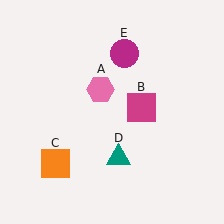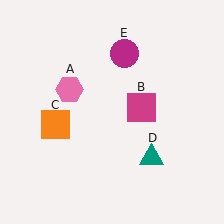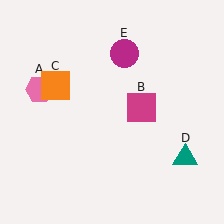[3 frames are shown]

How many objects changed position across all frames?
3 objects changed position: pink hexagon (object A), orange square (object C), teal triangle (object D).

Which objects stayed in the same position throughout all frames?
Magenta square (object B) and magenta circle (object E) remained stationary.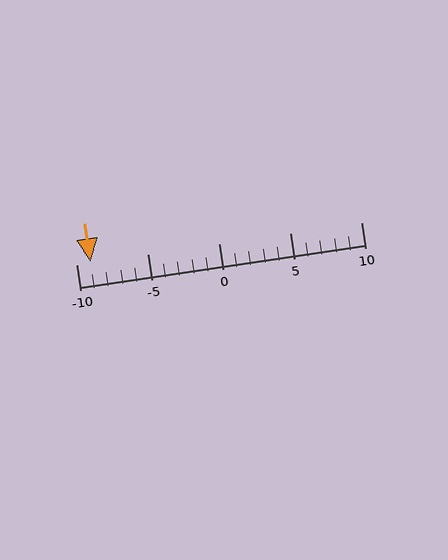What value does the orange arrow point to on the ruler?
The orange arrow points to approximately -9.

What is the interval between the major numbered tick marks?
The major tick marks are spaced 5 units apart.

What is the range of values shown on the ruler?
The ruler shows values from -10 to 10.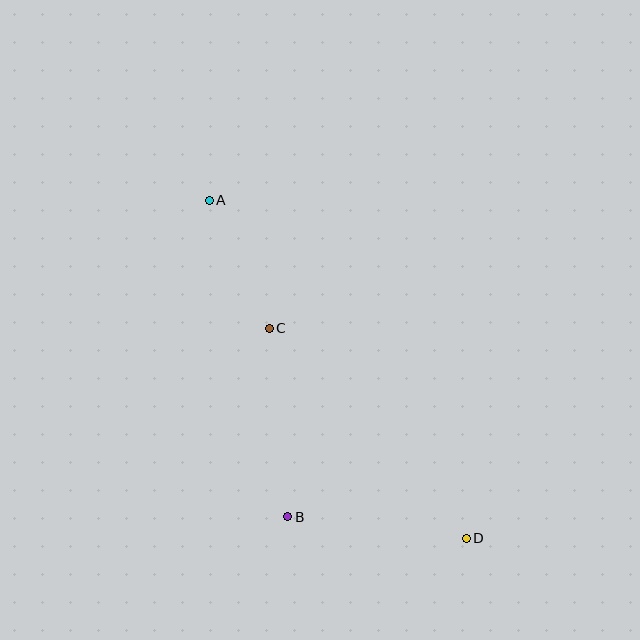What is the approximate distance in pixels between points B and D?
The distance between B and D is approximately 180 pixels.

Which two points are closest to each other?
Points A and C are closest to each other.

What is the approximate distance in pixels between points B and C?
The distance between B and C is approximately 190 pixels.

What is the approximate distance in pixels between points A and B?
The distance between A and B is approximately 326 pixels.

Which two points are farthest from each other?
Points A and D are farthest from each other.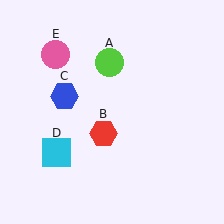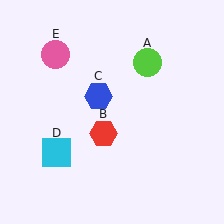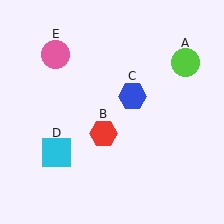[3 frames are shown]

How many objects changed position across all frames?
2 objects changed position: lime circle (object A), blue hexagon (object C).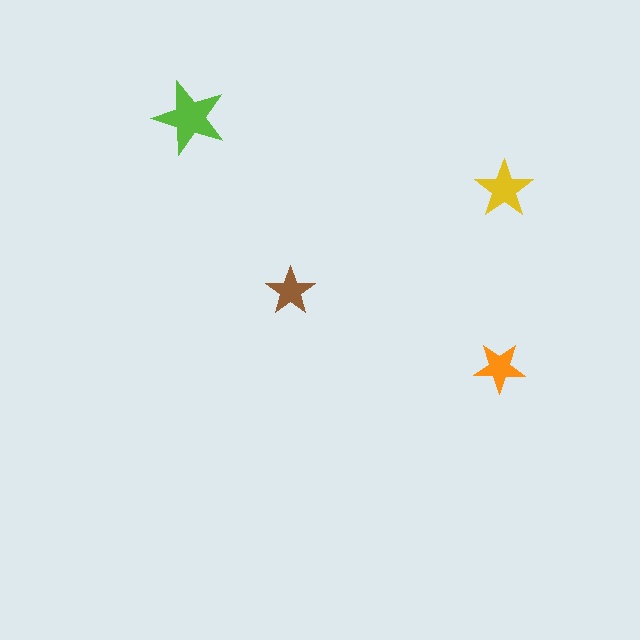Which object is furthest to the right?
The yellow star is rightmost.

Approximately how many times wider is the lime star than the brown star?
About 1.5 times wider.